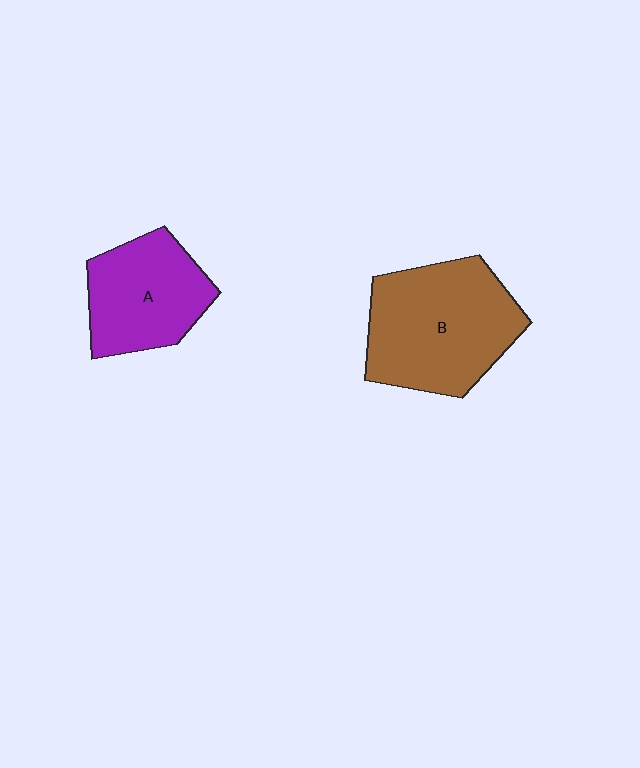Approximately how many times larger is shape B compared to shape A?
Approximately 1.4 times.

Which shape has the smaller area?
Shape A (purple).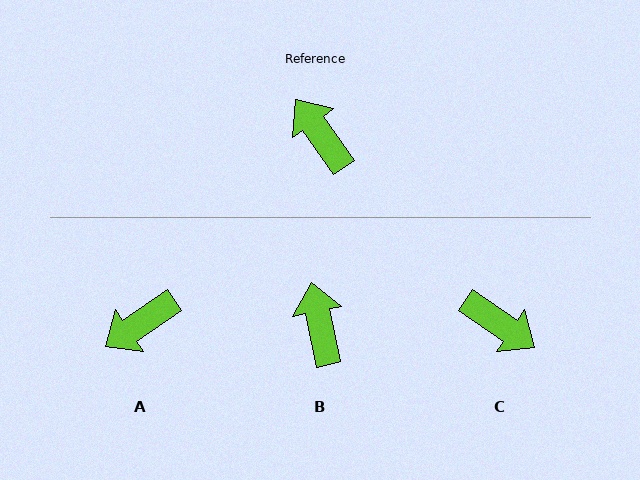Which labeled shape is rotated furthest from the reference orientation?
C, about 159 degrees away.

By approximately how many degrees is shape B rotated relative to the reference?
Approximately 23 degrees clockwise.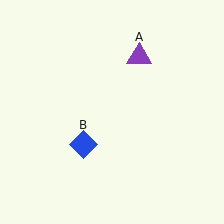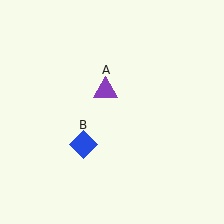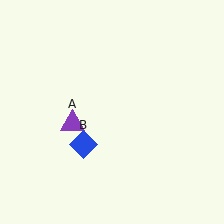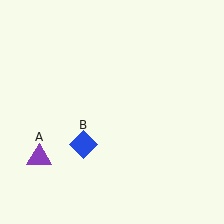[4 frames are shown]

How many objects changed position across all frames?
1 object changed position: purple triangle (object A).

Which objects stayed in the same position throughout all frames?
Blue diamond (object B) remained stationary.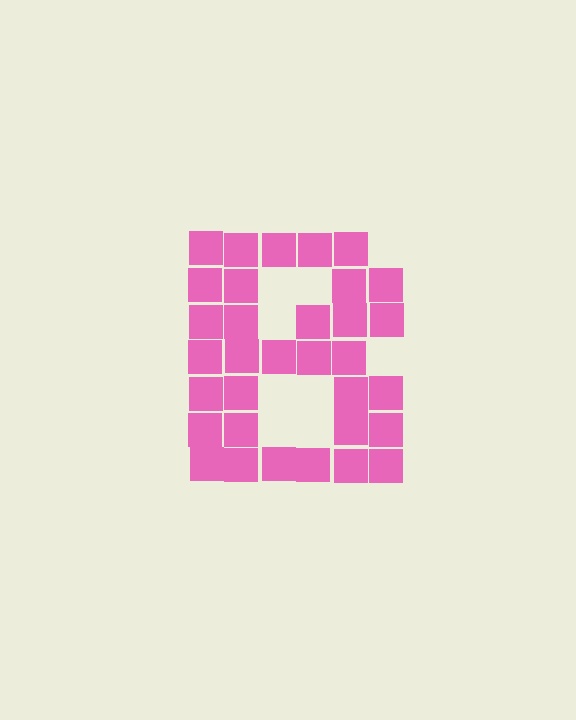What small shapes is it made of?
It is made of small squares.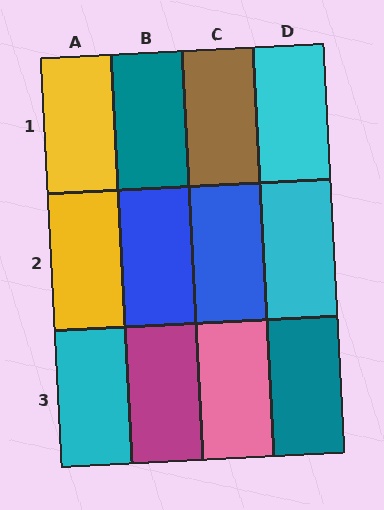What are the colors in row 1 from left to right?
Yellow, teal, brown, cyan.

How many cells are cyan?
3 cells are cyan.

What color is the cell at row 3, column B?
Magenta.